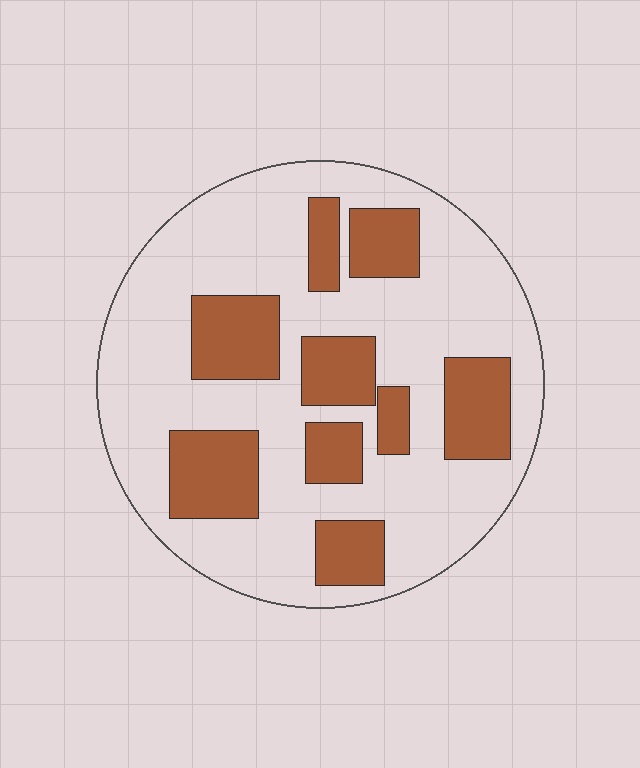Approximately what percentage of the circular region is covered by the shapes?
Approximately 30%.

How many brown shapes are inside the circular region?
9.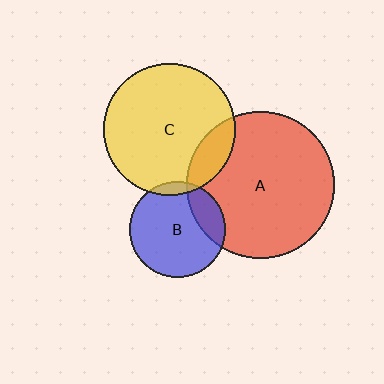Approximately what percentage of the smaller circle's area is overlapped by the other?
Approximately 15%.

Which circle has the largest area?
Circle A (red).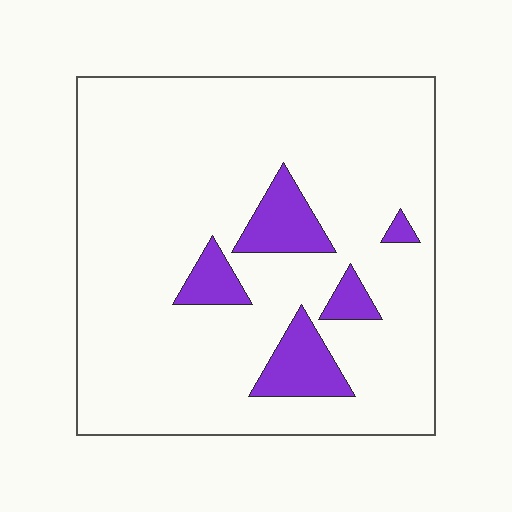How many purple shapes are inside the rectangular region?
5.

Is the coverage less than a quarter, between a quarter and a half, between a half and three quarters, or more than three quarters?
Less than a quarter.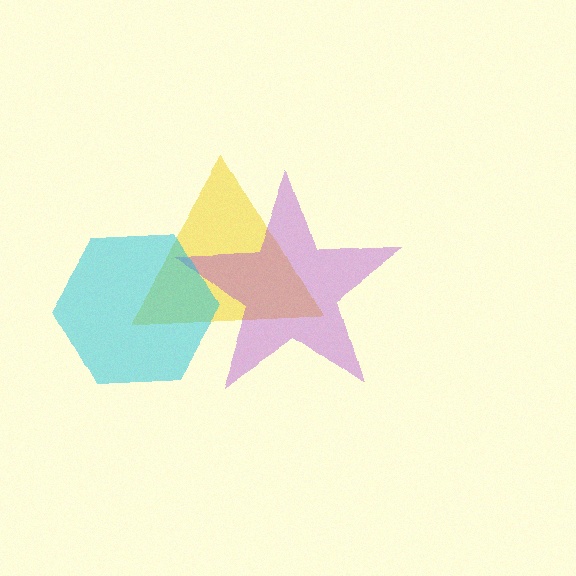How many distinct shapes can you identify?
There are 3 distinct shapes: a yellow triangle, a purple star, a cyan hexagon.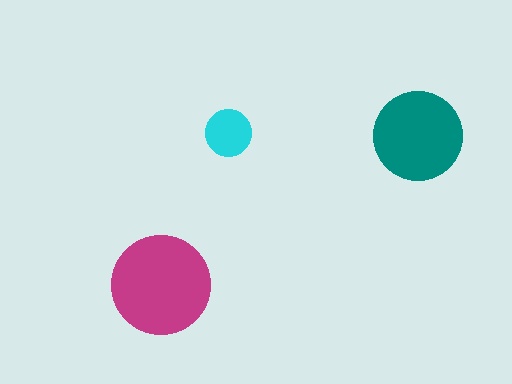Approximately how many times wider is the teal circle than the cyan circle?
About 2 times wider.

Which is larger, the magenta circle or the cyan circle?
The magenta one.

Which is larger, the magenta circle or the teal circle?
The magenta one.